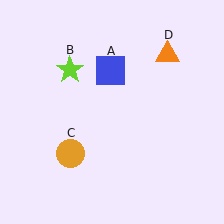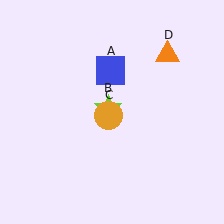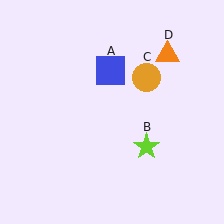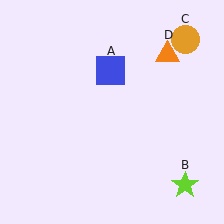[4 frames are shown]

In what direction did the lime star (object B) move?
The lime star (object B) moved down and to the right.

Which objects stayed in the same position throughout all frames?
Blue square (object A) and orange triangle (object D) remained stationary.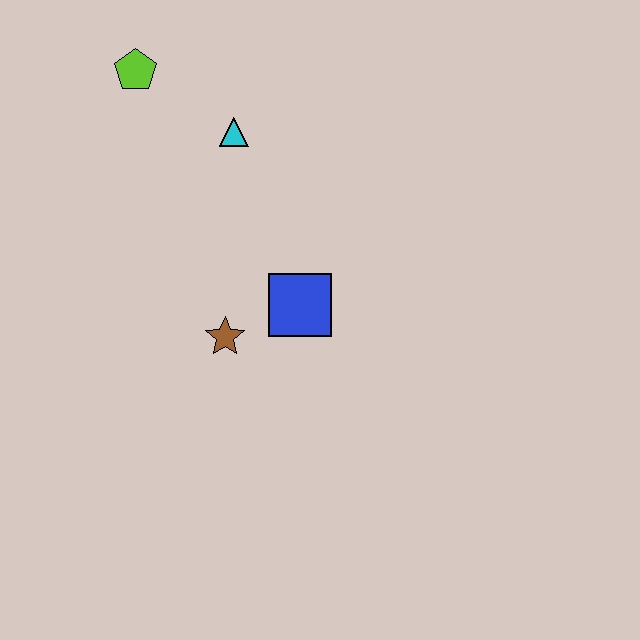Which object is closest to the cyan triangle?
The lime pentagon is closest to the cyan triangle.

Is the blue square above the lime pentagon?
No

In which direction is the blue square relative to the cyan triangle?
The blue square is below the cyan triangle.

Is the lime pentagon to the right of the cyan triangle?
No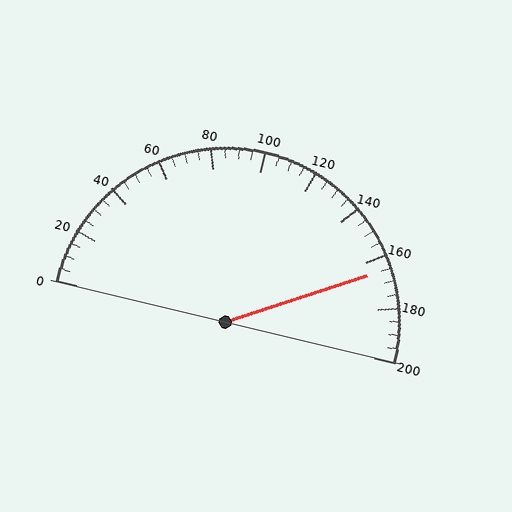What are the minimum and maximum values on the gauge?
The gauge ranges from 0 to 200.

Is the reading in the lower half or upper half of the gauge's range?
The reading is in the upper half of the range (0 to 200).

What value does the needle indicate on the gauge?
The needle indicates approximately 165.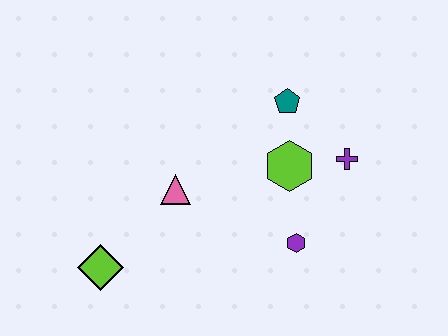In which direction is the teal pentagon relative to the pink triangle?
The teal pentagon is to the right of the pink triangle.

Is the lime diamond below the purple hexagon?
Yes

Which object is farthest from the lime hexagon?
The lime diamond is farthest from the lime hexagon.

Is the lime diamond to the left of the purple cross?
Yes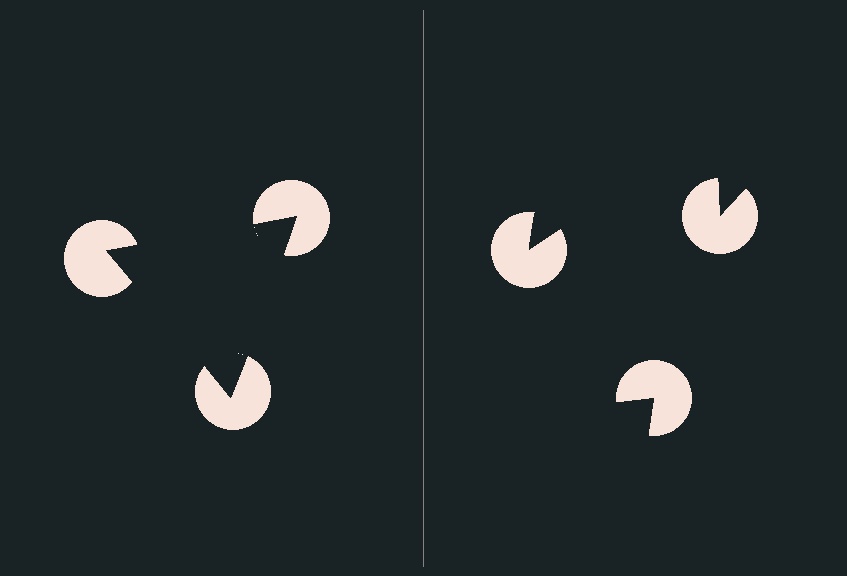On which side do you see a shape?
An illusory triangle appears on the left side. On the right side the wedge cuts are rotated, so no coherent shape forms.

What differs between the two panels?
The pac-man discs are positioned identically on both sides; only the wedge orientations differ. On the left they align to a triangle; on the right they are misaligned.